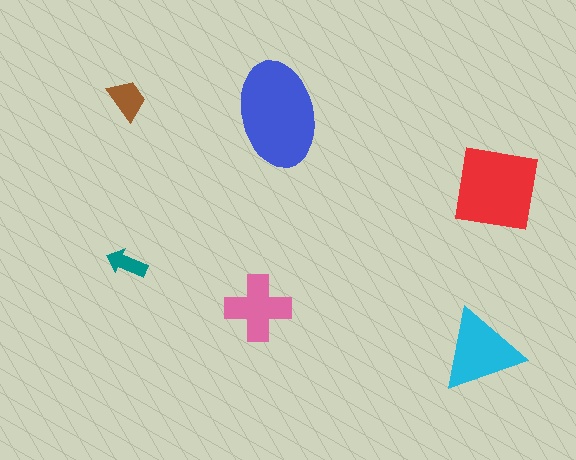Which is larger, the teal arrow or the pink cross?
The pink cross.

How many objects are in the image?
There are 6 objects in the image.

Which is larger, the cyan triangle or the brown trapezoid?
The cyan triangle.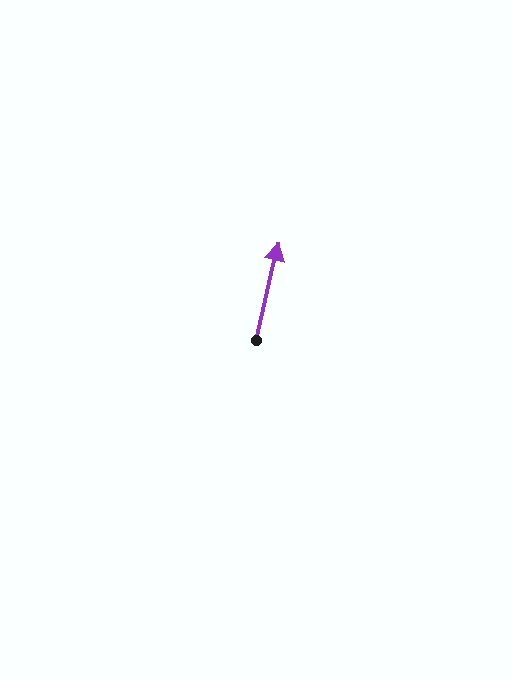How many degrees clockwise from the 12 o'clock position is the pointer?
Approximately 13 degrees.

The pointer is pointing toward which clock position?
Roughly 12 o'clock.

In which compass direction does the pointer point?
North.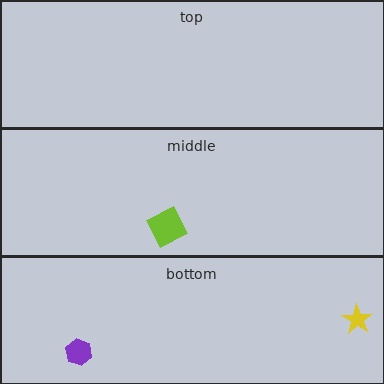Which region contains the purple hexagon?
The bottom region.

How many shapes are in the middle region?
1.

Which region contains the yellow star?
The bottom region.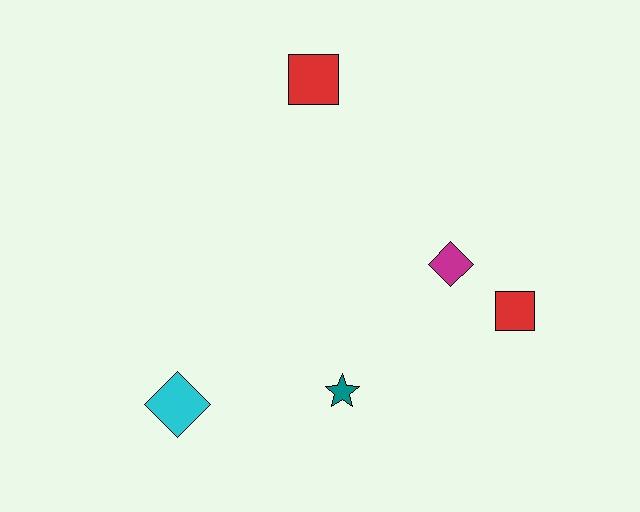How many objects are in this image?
There are 5 objects.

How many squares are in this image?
There are 2 squares.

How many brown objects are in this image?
There are no brown objects.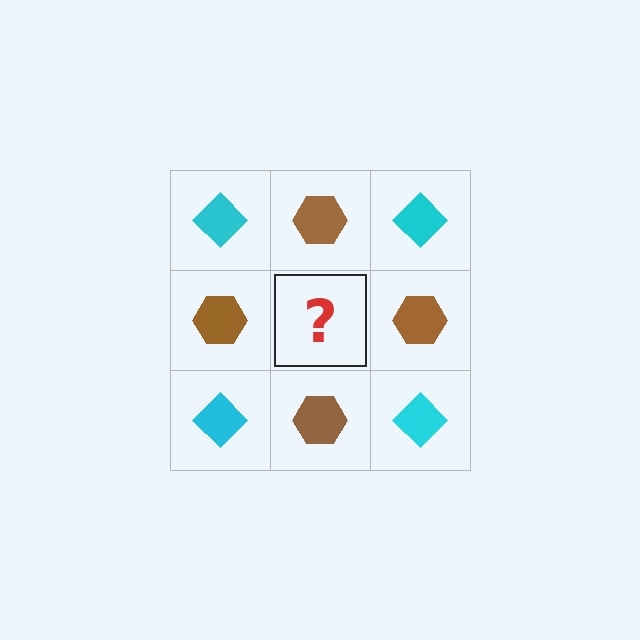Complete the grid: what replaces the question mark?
The question mark should be replaced with a cyan diamond.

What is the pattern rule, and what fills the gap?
The rule is that it alternates cyan diamond and brown hexagon in a checkerboard pattern. The gap should be filled with a cyan diamond.